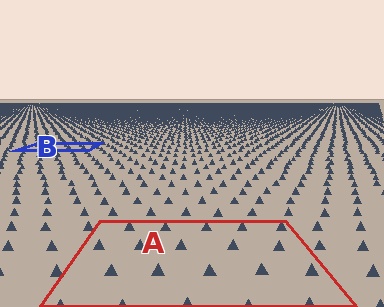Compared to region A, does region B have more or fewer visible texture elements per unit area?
Region B has more texture elements per unit area — they are packed more densely because it is farther away.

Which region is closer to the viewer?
Region A is closer. The texture elements there are larger and more spread out.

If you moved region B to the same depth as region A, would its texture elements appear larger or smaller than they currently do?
They would appear larger. At a closer depth, the same texture elements are projected at a bigger on-screen size.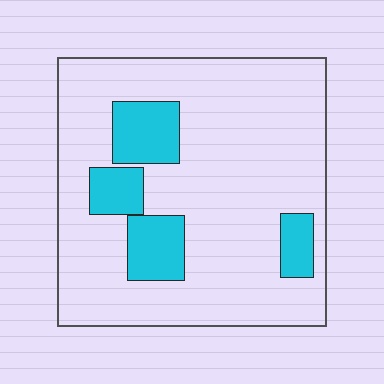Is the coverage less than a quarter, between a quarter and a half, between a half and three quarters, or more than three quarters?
Less than a quarter.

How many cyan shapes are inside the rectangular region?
4.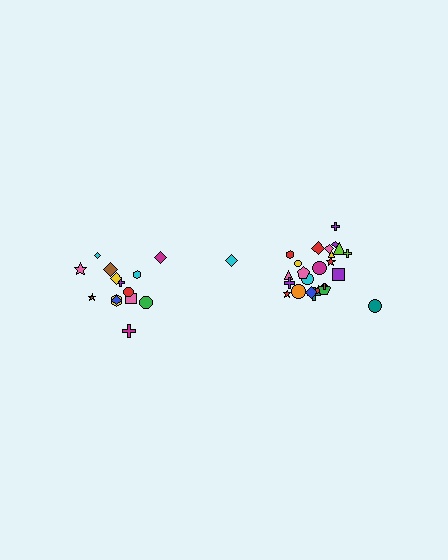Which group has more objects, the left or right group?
The right group.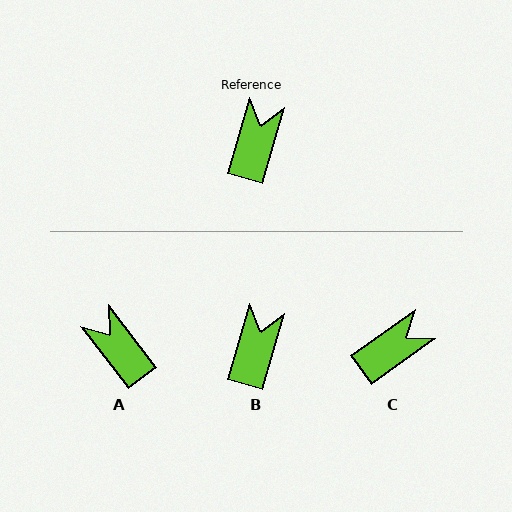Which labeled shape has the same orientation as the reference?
B.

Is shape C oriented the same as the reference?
No, it is off by about 39 degrees.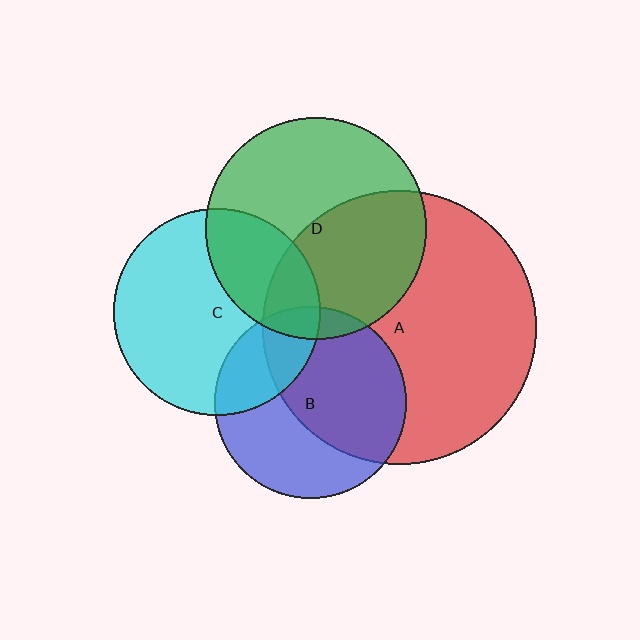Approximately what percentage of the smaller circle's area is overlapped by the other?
Approximately 30%.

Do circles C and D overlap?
Yes.